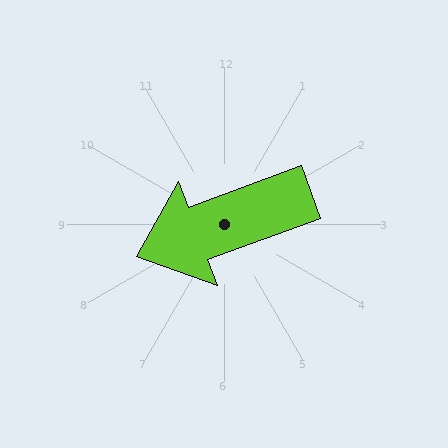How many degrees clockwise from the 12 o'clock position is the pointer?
Approximately 250 degrees.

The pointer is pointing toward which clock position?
Roughly 8 o'clock.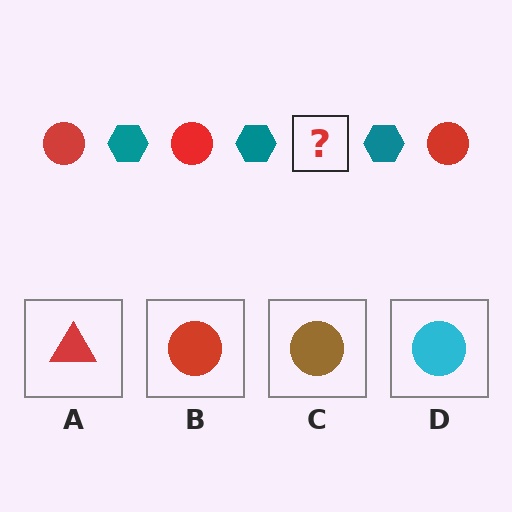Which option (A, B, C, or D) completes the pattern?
B.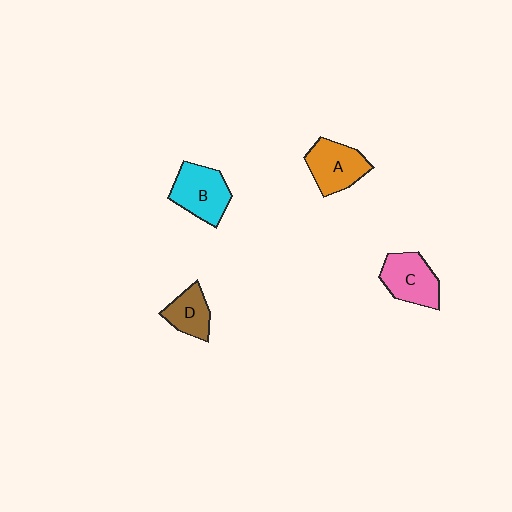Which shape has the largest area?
Shape B (cyan).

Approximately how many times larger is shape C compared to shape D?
Approximately 1.4 times.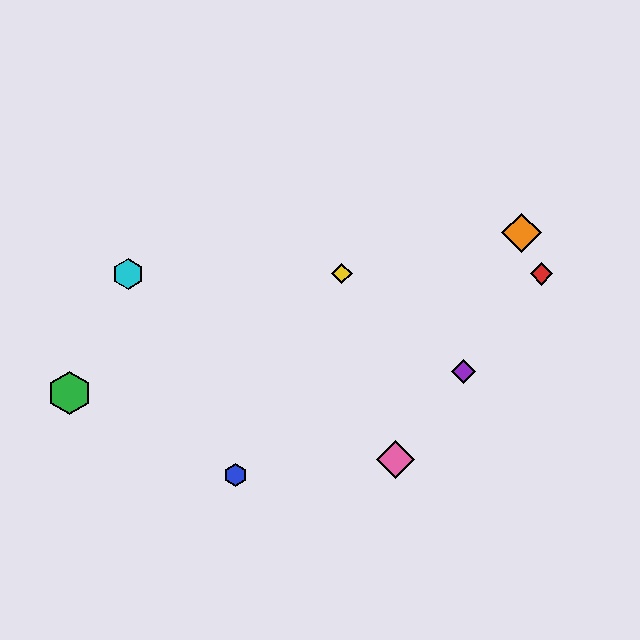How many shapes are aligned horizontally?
3 shapes (the red diamond, the yellow diamond, the cyan hexagon) are aligned horizontally.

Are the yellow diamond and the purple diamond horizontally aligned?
No, the yellow diamond is at y≈274 and the purple diamond is at y≈372.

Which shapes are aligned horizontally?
The red diamond, the yellow diamond, the cyan hexagon are aligned horizontally.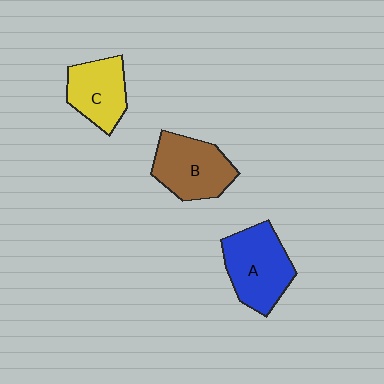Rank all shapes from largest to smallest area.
From largest to smallest: A (blue), B (brown), C (yellow).